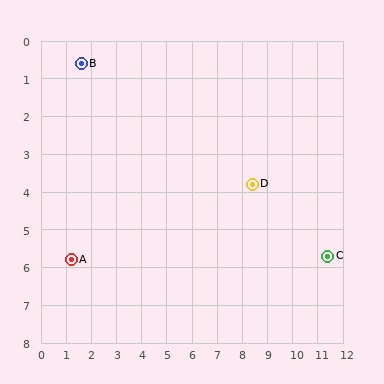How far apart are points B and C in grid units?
Points B and C are about 11.0 grid units apart.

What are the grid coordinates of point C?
Point C is at approximately (11.4, 5.7).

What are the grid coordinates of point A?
Point A is at approximately (1.2, 5.8).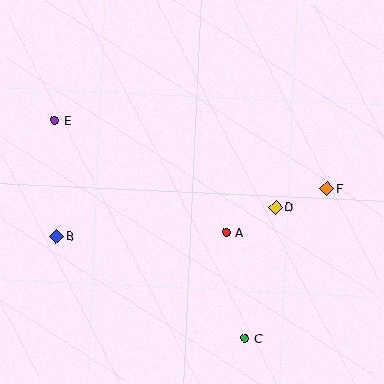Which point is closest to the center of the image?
Point A at (226, 232) is closest to the center.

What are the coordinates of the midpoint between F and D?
The midpoint between F and D is at (301, 198).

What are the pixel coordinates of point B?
Point B is at (57, 236).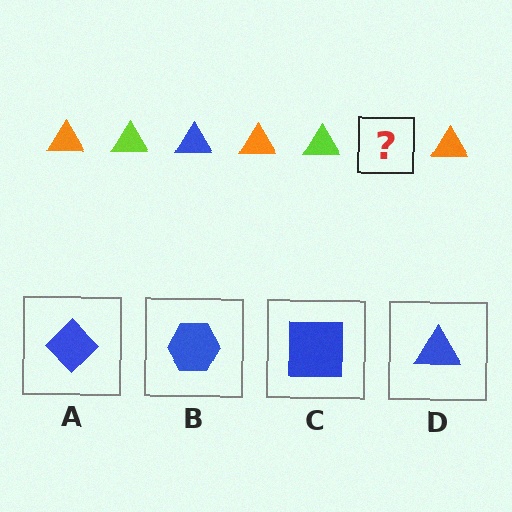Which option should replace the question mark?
Option D.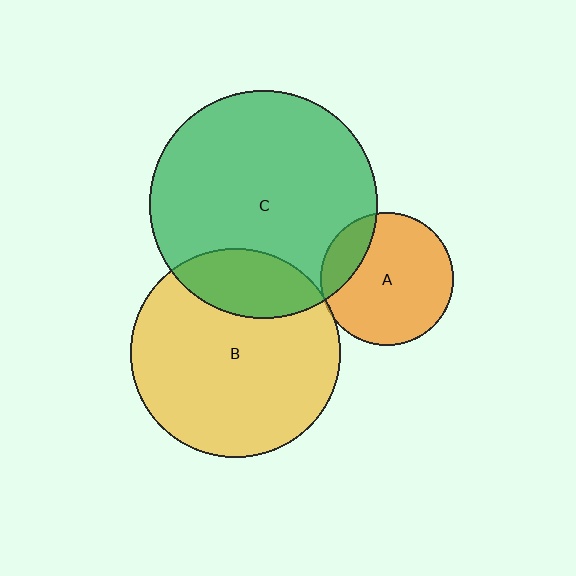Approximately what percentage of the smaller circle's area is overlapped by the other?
Approximately 5%.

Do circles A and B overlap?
Yes.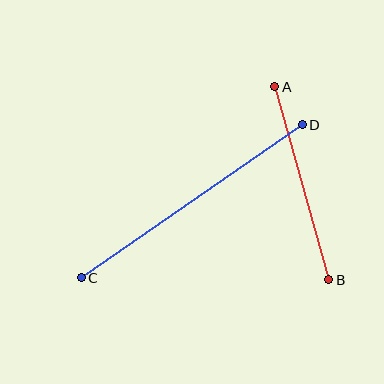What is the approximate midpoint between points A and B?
The midpoint is at approximately (302, 183) pixels.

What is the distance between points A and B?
The distance is approximately 201 pixels.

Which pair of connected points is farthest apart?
Points C and D are farthest apart.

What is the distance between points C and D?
The distance is approximately 268 pixels.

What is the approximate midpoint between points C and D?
The midpoint is at approximately (192, 201) pixels.